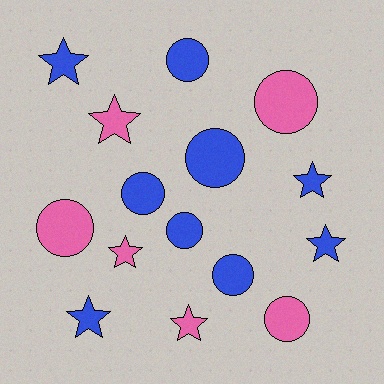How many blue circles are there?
There are 5 blue circles.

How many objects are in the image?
There are 15 objects.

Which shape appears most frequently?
Circle, with 8 objects.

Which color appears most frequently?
Blue, with 9 objects.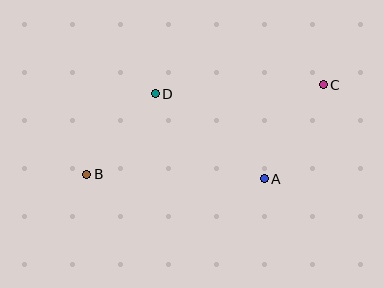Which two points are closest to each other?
Points B and D are closest to each other.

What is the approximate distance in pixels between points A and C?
The distance between A and C is approximately 111 pixels.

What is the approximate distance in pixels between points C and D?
The distance between C and D is approximately 168 pixels.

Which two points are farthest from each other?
Points B and C are farthest from each other.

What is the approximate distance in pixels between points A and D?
The distance between A and D is approximately 138 pixels.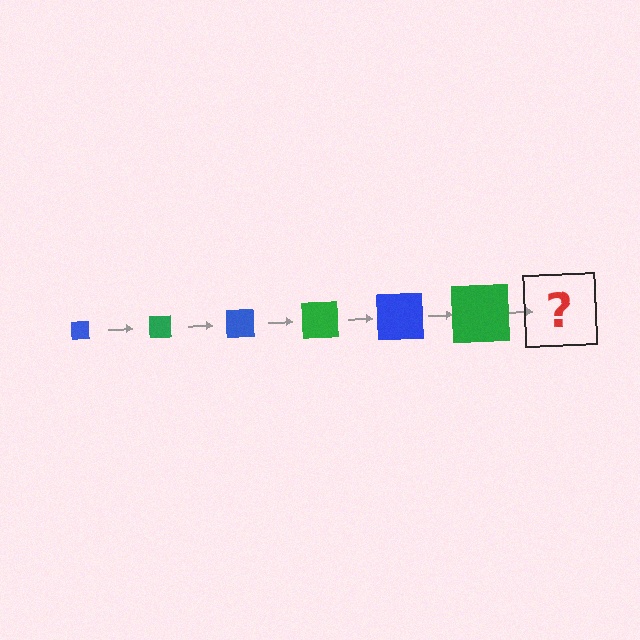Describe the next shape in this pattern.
It should be a blue square, larger than the previous one.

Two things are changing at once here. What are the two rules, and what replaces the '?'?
The two rules are that the square grows larger each step and the color cycles through blue and green. The '?' should be a blue square, larger than the previous one.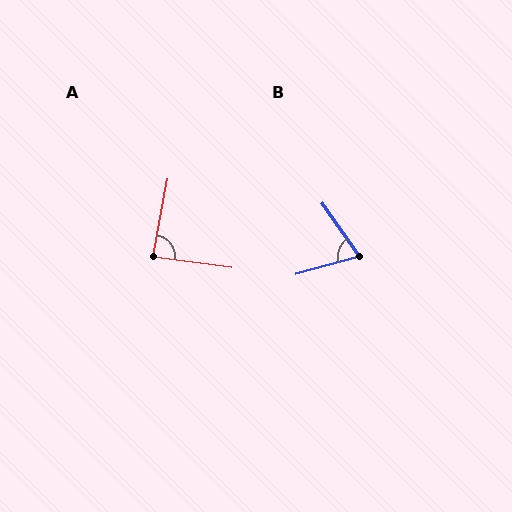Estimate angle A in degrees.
Approximately 87 degrees.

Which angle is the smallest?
B, at approximately 70 degrees.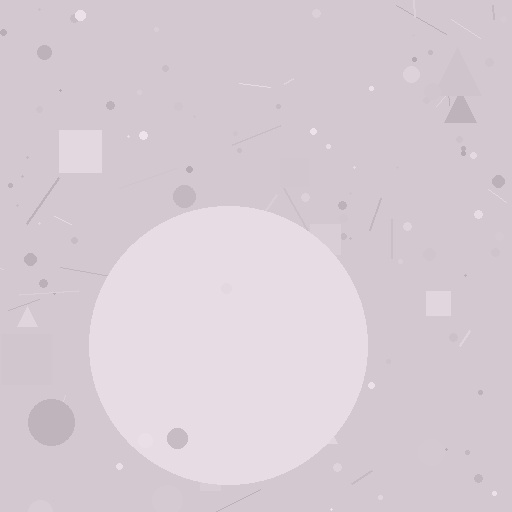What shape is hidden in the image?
A circle is hidden in the image.